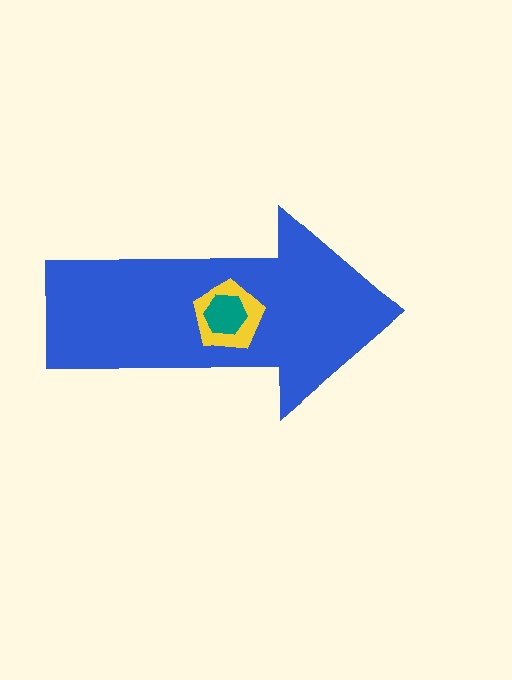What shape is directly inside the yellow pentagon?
The teal hexagon.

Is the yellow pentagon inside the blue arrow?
Yes.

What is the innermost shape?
The teal hexagon.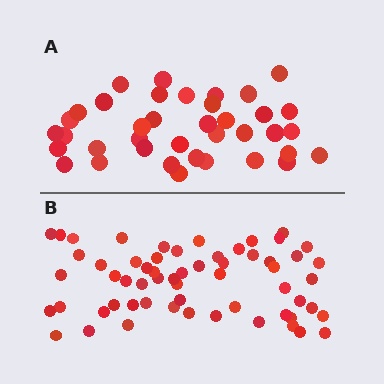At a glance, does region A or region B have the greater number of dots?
Region B (the bottom region) has more dots.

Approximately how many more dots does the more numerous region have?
Region B has approximately 20 more dots than region A.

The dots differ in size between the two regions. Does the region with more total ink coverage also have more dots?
No. Region A has more total ink coverage because its dots are larger, but region B actually contains more individual dots. Total area can be misleading — the number of items is what matters here.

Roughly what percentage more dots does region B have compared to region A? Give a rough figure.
About 60% more.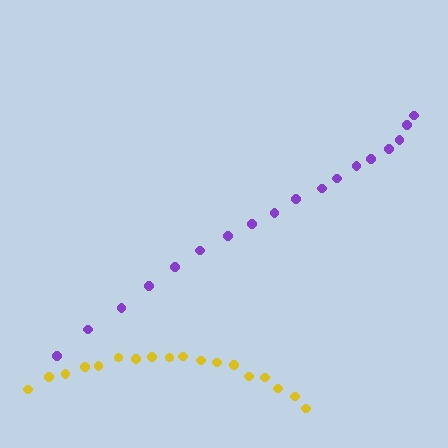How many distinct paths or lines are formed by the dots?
There are 2 distinct paths.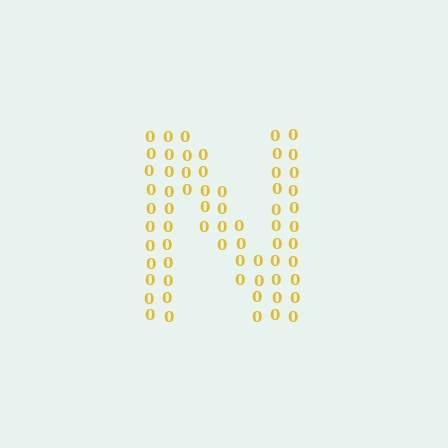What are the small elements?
The small elements are digit 0's.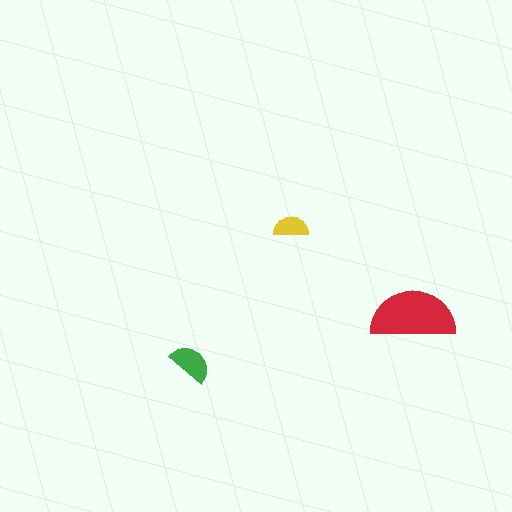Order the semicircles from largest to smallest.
the red one, the green one, the yellow one.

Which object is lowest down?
The green semicircle is bottommost.